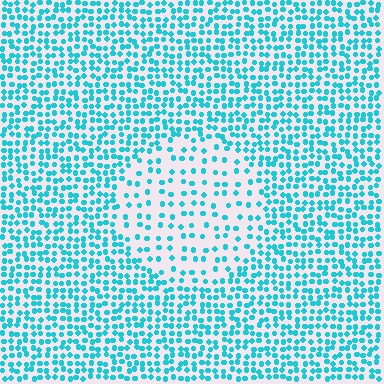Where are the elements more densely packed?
The elements are more densely packed outside the circle boundary.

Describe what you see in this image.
The image contains small cyan elements arranged at two different densities. A circle-shaped region is visible where the elements are less densely packed than the surrounding area.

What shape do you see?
I see a circle.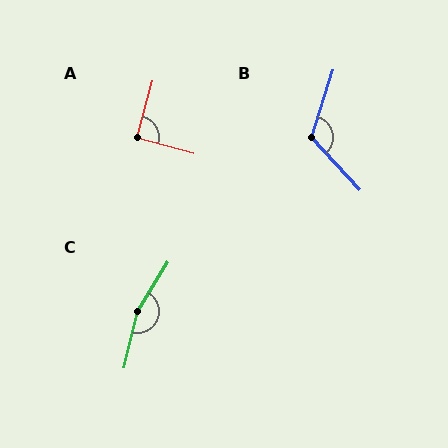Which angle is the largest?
C, at approximately 161 degrees.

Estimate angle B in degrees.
Approximately 119 degrees.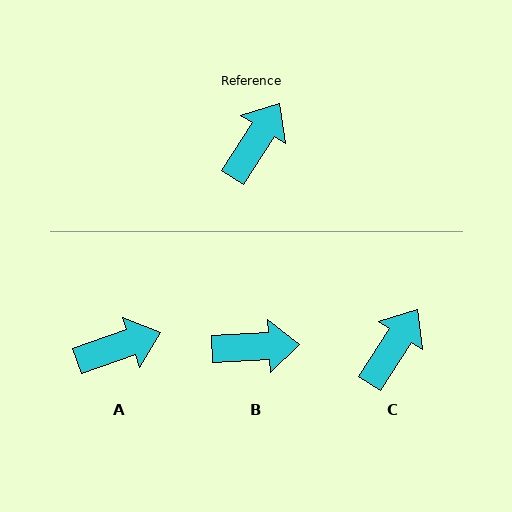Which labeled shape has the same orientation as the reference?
C.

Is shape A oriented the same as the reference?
No, it is off by about 38 degrees.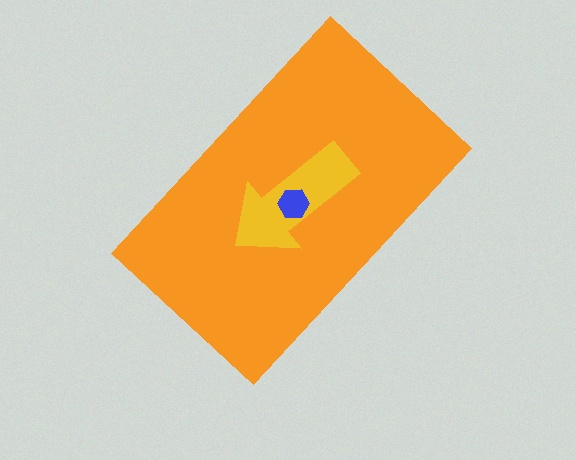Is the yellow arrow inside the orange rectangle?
Yes.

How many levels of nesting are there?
3.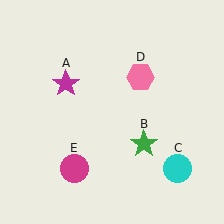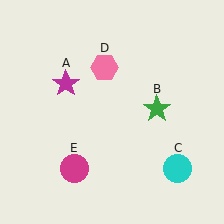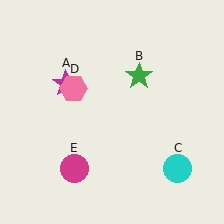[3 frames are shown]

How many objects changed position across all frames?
2 objects changed position: green star (object B), pink hexagon (object D).